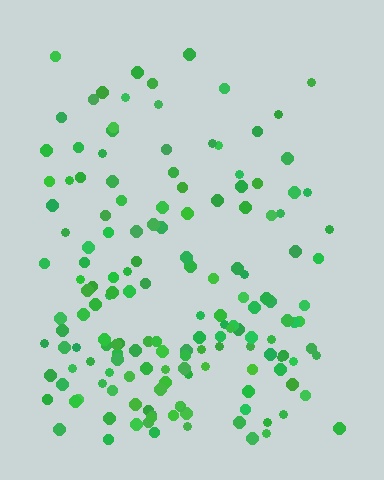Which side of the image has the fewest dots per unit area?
The top.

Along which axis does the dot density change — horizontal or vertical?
Vertical.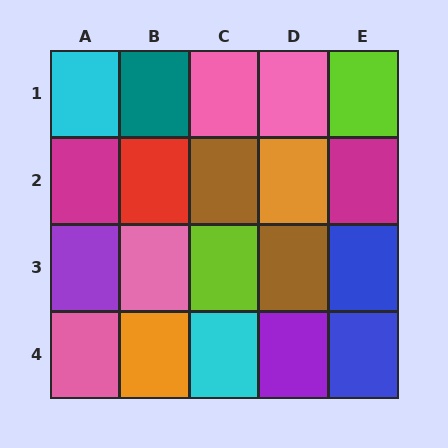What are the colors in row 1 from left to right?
Cyan, teal, pink, pink, lime.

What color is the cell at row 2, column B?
Red.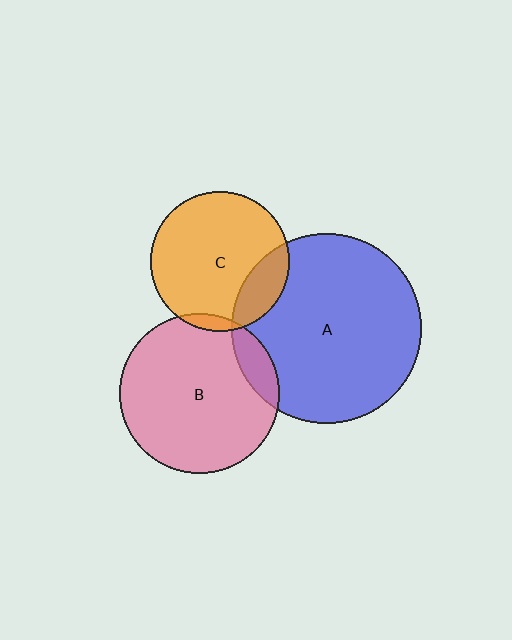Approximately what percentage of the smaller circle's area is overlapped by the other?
Approximately 10%.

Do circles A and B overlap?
Yes.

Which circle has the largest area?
Circle A (blue).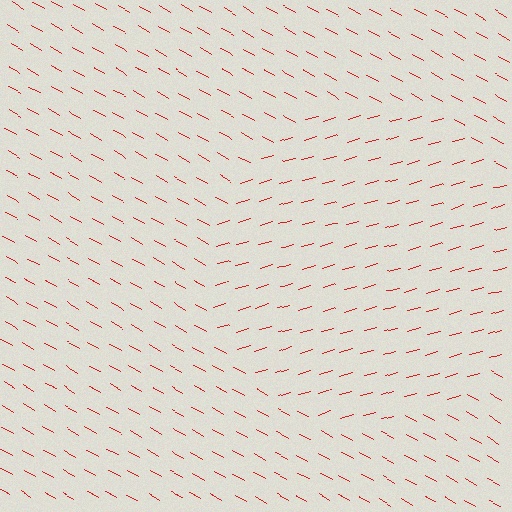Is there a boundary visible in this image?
Yes, there is a texture boundary formed by a change in line orientation.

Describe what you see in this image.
The image is filled with small red line segments. A circle region in the image has lines oriented differently from the surrounding lines, creating a visible texture boundary.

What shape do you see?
I see a circle.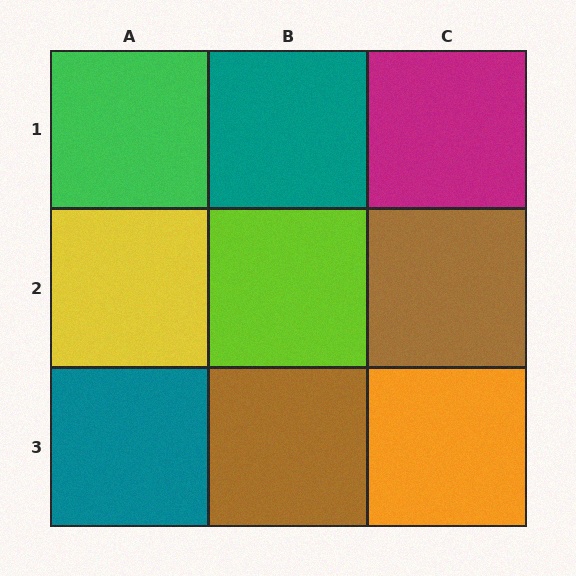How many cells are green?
1 cell is green.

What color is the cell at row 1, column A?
Green.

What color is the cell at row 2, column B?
Lime.